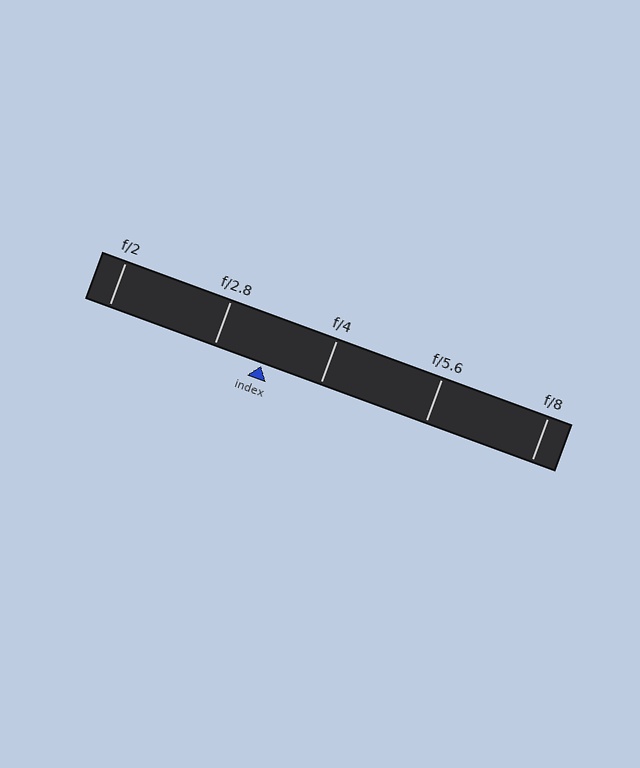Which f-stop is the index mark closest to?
The index mark is closest to f/2.8.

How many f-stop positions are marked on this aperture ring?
There are 5 f-stop positions marked.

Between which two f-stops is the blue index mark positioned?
The index mark is between f/2.8 and f/4.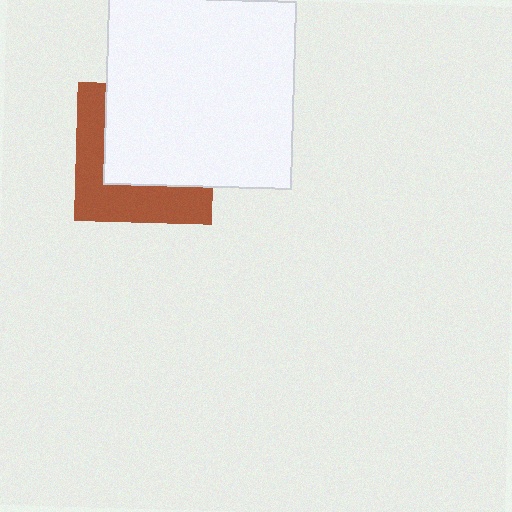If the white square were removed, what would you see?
You would see the complete brown square.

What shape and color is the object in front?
The object in front is a white square.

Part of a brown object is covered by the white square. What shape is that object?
It is a square.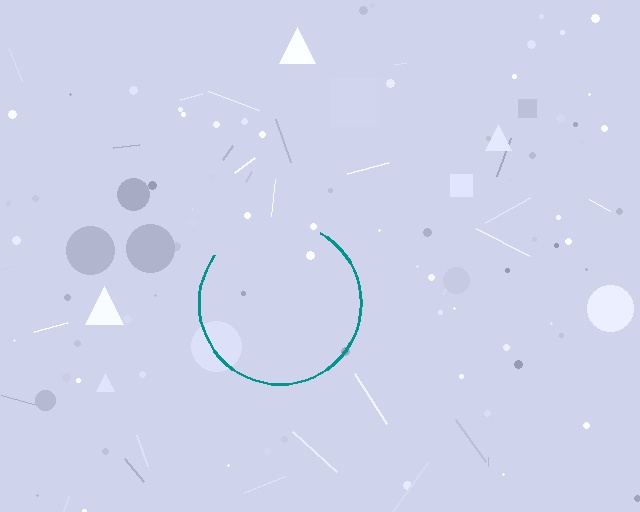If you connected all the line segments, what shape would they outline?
They would outline a circle.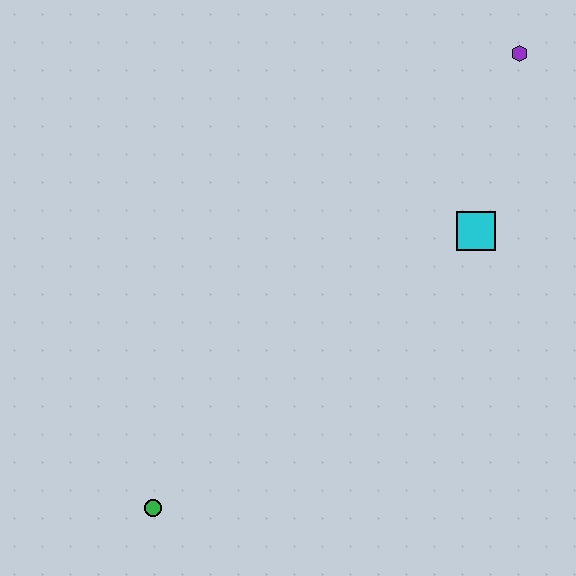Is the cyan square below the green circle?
No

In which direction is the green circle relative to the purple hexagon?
The green circle is below the purple hexagon.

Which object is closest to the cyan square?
The purple hexagon is closest to the cyan square.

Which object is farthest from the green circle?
The purple hexagon is farthest from the green circle.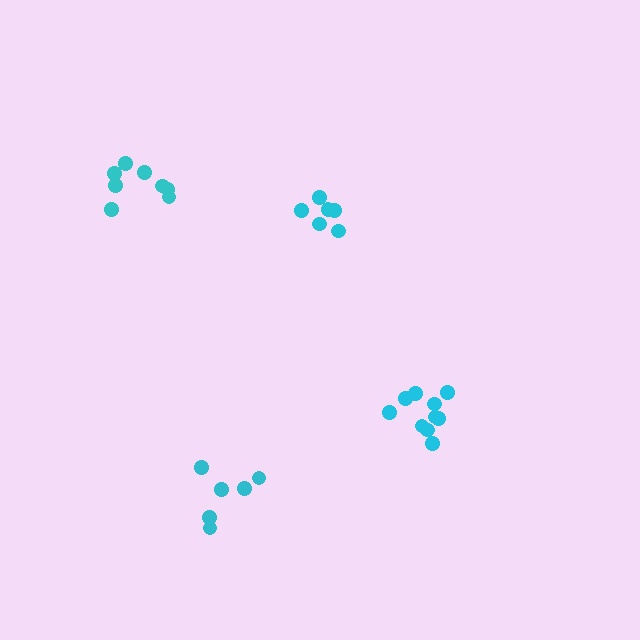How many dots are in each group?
Group 1: 10 dots, Group 2: 6 dots, Group 3: 6 dots, Group 4: 8 dots (30 total).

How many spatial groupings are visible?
There are 4 spatial groupings.